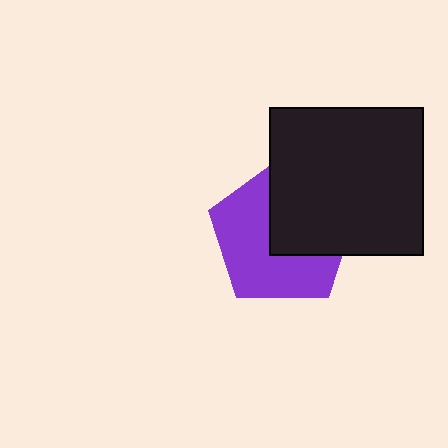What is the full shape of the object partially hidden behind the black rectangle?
The partially hidden object is a purple pentagon.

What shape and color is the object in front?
The object in front is a black rectangle.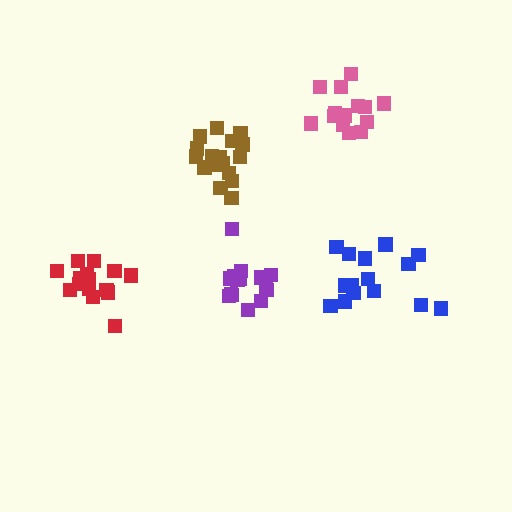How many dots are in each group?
Group 1: 15 dots, Group 2: 18 dots, Group 3: 15 dots, Group 4: 15 dots, Group 5: 14 dots (77 total).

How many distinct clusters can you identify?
There are 5 distinct clusters.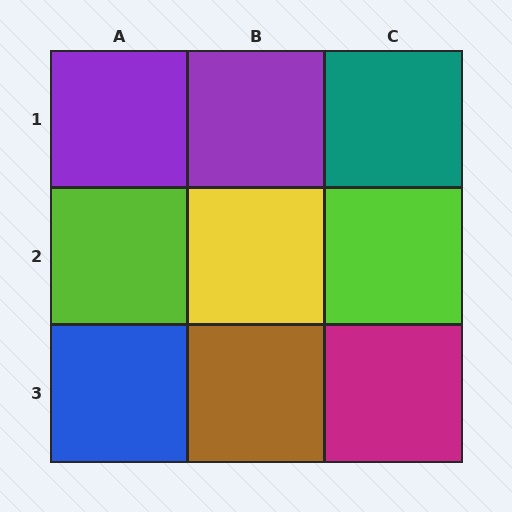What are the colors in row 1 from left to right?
Purple, purple, teal.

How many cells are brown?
1 cell is brown.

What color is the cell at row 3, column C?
Magenta.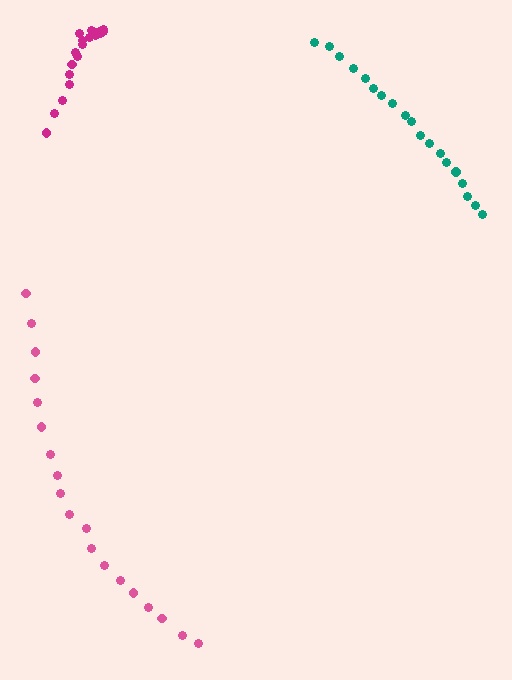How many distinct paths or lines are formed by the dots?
There are 3 distinct paths.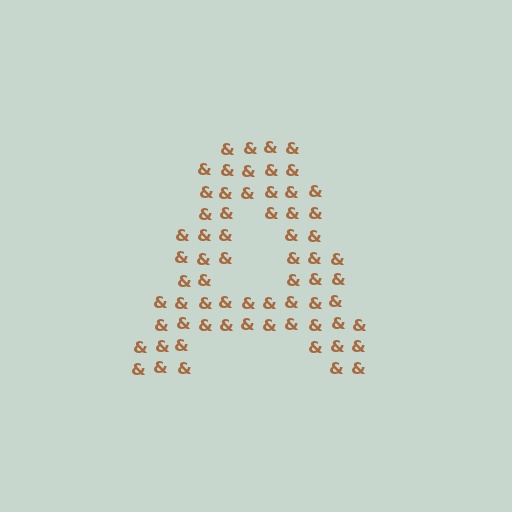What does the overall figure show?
The overall figure shows the letter A.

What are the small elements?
The small elements are ampersands.